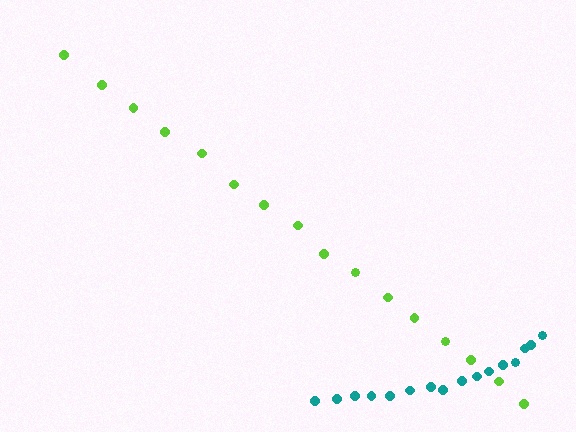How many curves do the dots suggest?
There are 2 distinct paths.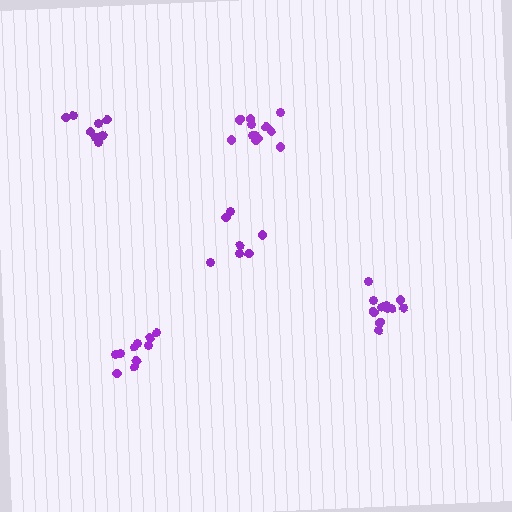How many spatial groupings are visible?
There are 5 spatial groupings.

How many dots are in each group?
Group 1: 12 dots, Group 2: 11 dots, Group 3: 10 dots, Group 4: 10 dots, Group 5: 7 dots (50 total).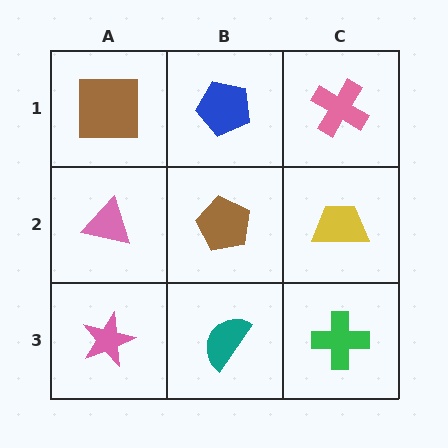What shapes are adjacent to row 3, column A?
A pink triangle (row 2, column A), a teal semicircle (row 3, column B).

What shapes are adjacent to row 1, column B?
A brown pentagon (row 2, column B), a brown square (row 1, column A), a pink cross (row 1, column C).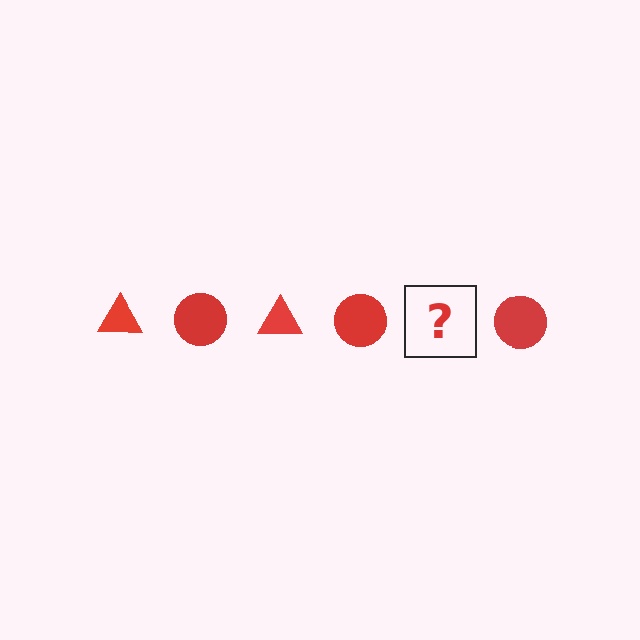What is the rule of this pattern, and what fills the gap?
The rule is that the pattern cycles through triangle, circle shapes in red. The gap should be filled with a red triangle.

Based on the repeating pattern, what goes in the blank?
The blank should be a red triangle.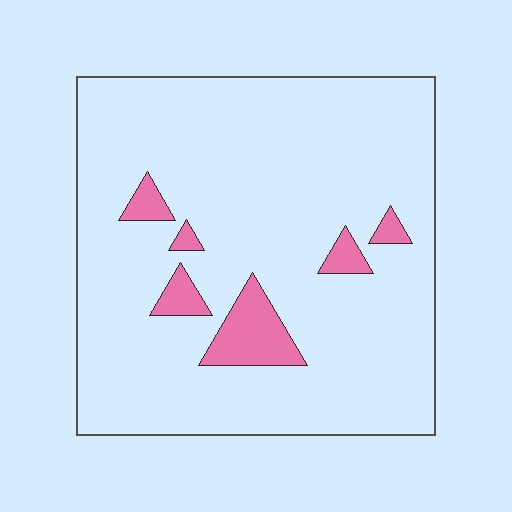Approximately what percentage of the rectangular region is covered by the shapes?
Approximately 10%.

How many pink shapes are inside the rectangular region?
6.